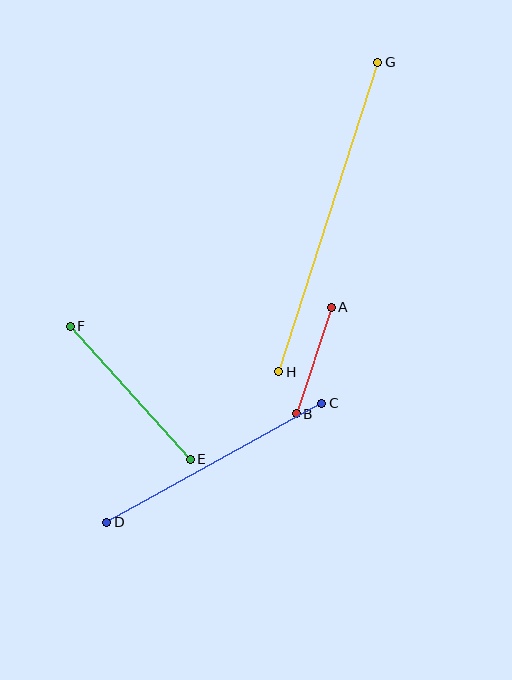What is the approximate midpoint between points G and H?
The midpoint is at approximately (328, 217) pixels.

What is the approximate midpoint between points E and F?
The midpoint is at approximately (130, 393) pixels.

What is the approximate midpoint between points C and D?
The midpoint is at approximately (214, 463) pixels.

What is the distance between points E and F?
The distance is approximately 179 pixels.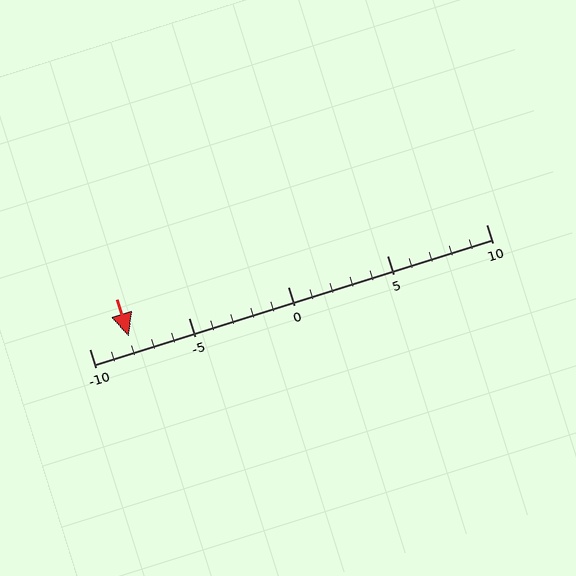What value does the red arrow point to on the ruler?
The red arrow points to approximately -8.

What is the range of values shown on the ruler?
The ruler shows values from -10 to 10.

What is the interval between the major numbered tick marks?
The major tick marks are spaced 5 units apart.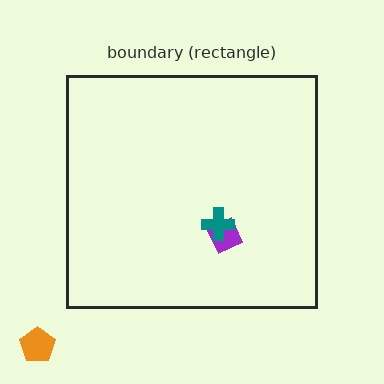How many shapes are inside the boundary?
2 inside, 1 outside.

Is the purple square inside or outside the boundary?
Inside.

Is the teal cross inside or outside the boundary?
Inside.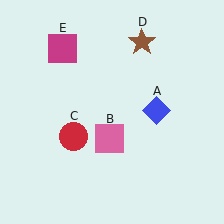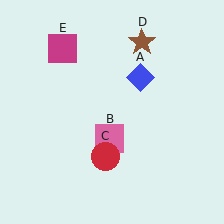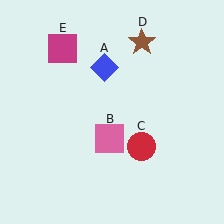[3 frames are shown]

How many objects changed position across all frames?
2 objects changed position: blue diamond (object A), red circle (object C).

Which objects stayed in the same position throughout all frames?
Pink square (object B) and brown star (object D) and magenta square (object E) remained stationary.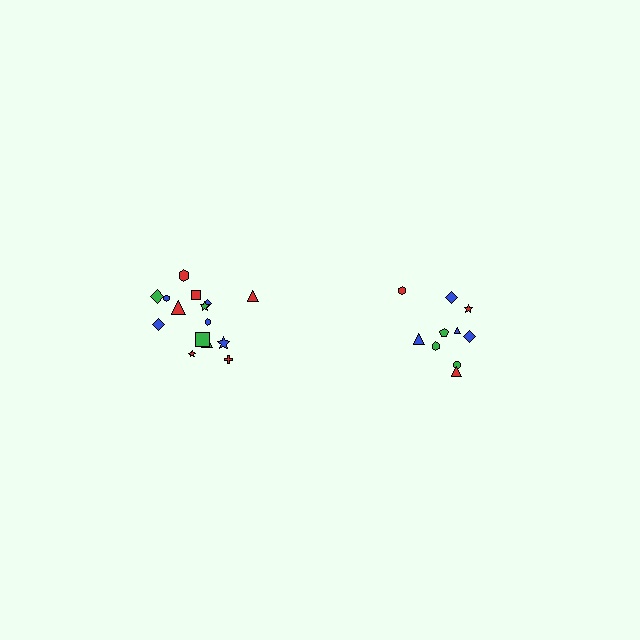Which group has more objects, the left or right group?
The left group.